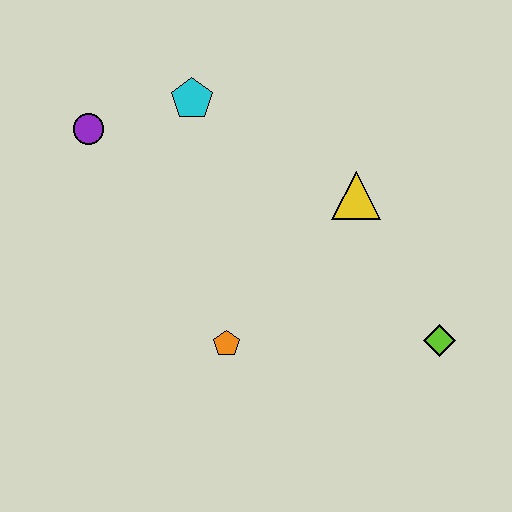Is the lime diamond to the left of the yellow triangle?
No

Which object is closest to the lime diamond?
The yellow triangle is closest to the lime diamond.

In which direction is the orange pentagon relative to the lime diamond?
The orange pentagon is to the left of the lime diamond.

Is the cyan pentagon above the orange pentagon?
Yes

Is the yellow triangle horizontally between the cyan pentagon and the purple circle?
No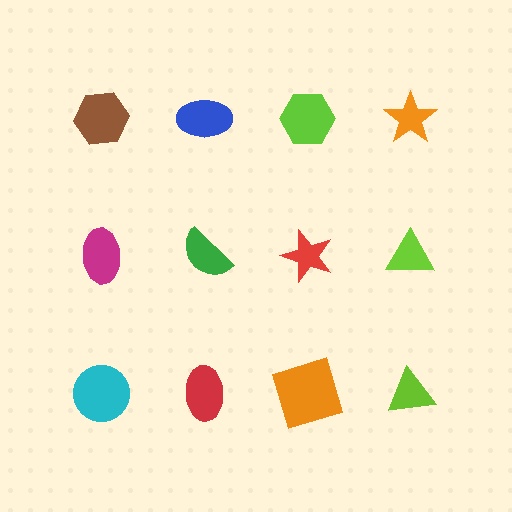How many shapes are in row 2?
4 shapes.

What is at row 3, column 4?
A lime triangle.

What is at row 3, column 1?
A cyan circle.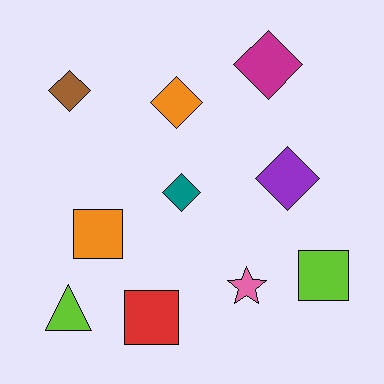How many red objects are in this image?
There is 1 red object.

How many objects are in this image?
There are 10 objects.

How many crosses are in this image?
There are no crosses.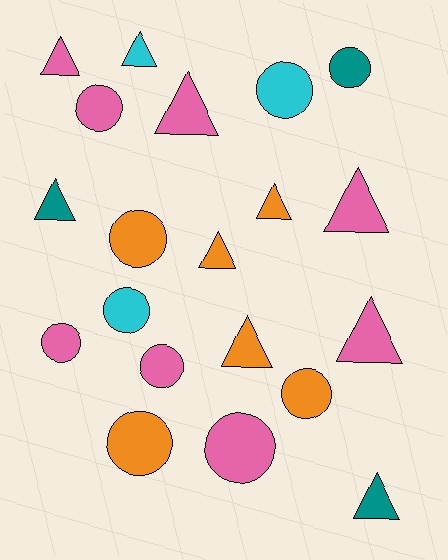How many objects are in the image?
There are 20 objects.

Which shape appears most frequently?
Circle, with 10 objects.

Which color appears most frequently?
Pink, with 8 objects.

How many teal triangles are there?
There are 2 teal triangles.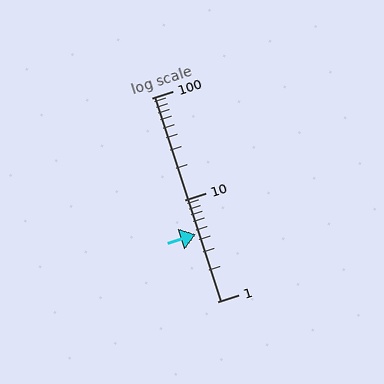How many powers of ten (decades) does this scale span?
The scale spans 2 decades, from 1 to 100.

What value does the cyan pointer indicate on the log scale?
The pointer indicates approximately 4.6.